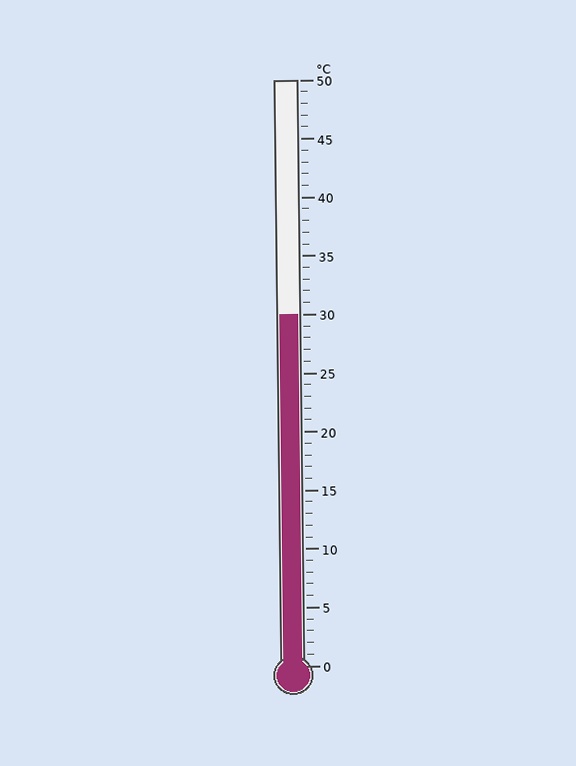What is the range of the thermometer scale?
The thermometer scale ranges from 0°C to 50°C.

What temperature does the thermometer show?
The thermometer shows approximately 30°C.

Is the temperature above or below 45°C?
The temperature is below 45°C.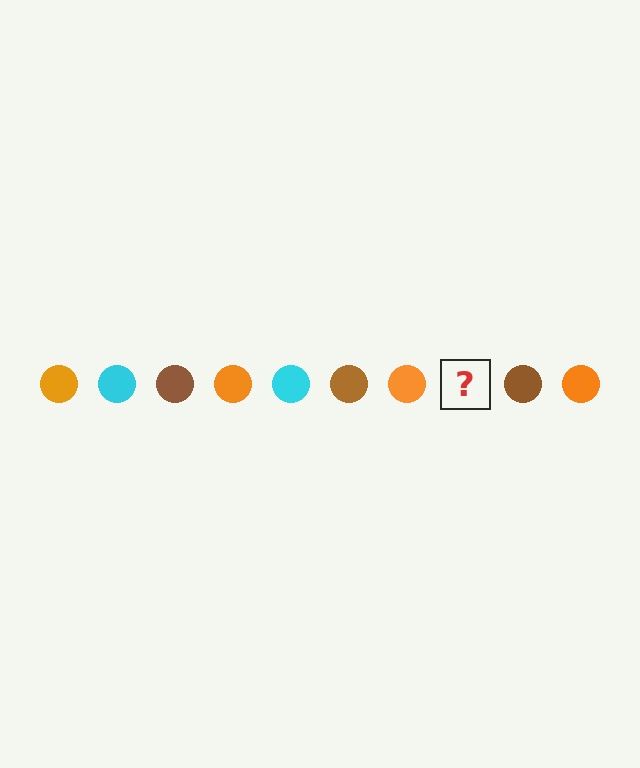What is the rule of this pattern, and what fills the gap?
The rule is that the pattern cycles through orange, cyan, brown circles. The gap should be filled with a cyan circle.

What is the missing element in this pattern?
The missing element is a cyan circle.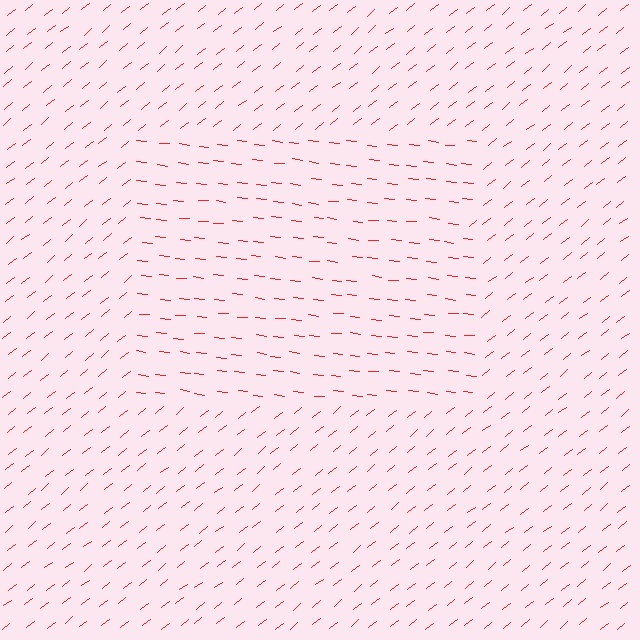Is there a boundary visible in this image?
Yes, there is a texture boundary formed by a change in line orientation.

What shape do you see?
I see a rectangle.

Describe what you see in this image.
The image is filled with small red line segments. A rectangle region in the image has lines oriented differently from the surrounding lines, creating a visible texture boundary.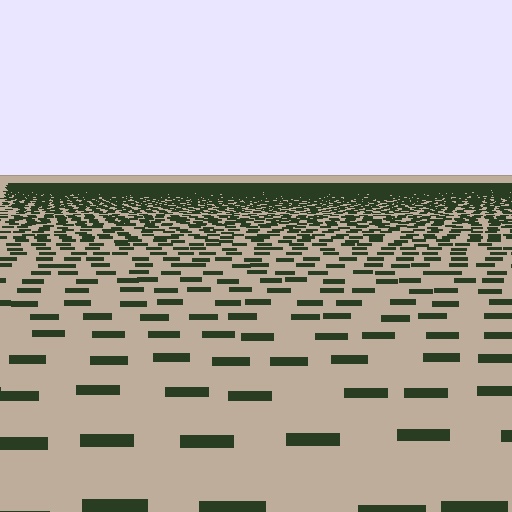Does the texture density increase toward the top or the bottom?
Density increases toward the top.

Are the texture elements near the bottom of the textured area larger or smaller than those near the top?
Larger. Near the bottom, elements are closer to the viewer and appear at a bigger on-screen size.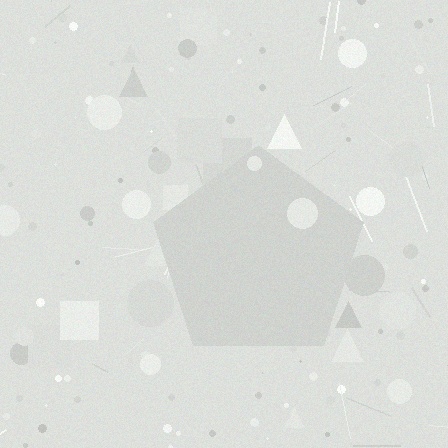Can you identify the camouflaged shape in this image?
The camouflaged shape is a pentagon.